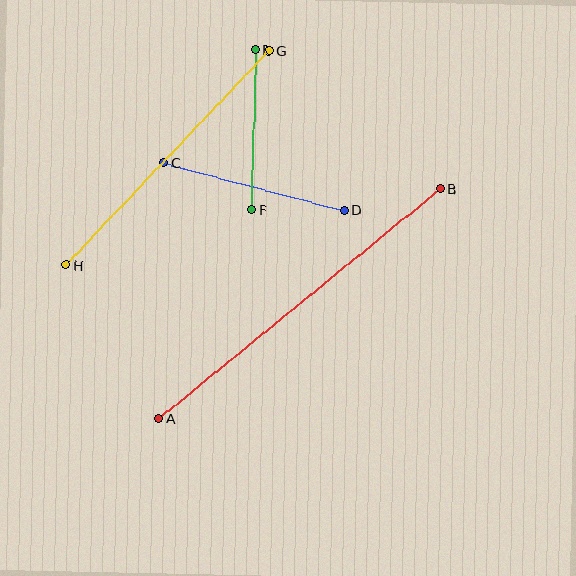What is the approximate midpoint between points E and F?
The midpoint is at approximately (253, 130) pixels.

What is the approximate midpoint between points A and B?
The midpoint is at approximately (300, 304) pixels.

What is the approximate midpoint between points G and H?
The midpoint is at approximately (168, 158) pixels.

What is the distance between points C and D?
The distance is approximately 187 pixels.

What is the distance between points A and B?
The distance is approximately 363 pixels.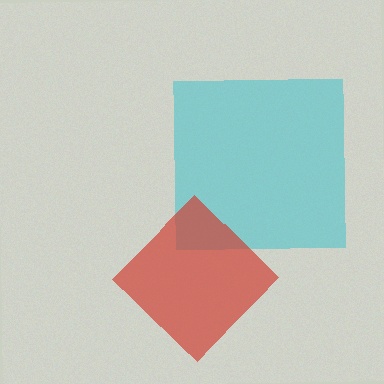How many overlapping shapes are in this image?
There are 2 overlapping shapes in the image.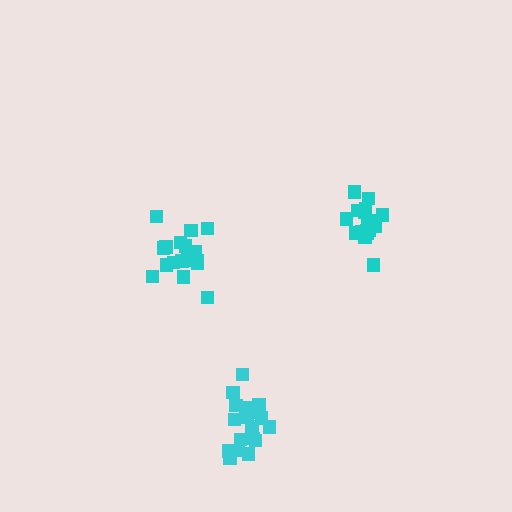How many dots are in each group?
Group 1: 18 dots, Group 2: 18 dots, Group 3: 17 dots (53 total).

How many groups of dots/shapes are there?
There are 3 groups.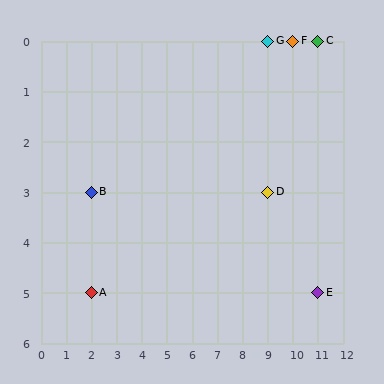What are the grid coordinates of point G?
Point G is at grid coordinates (9, 0).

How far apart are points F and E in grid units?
Points F and E are 1 column and 5 rows apart (about 5.1 grid units diagonally).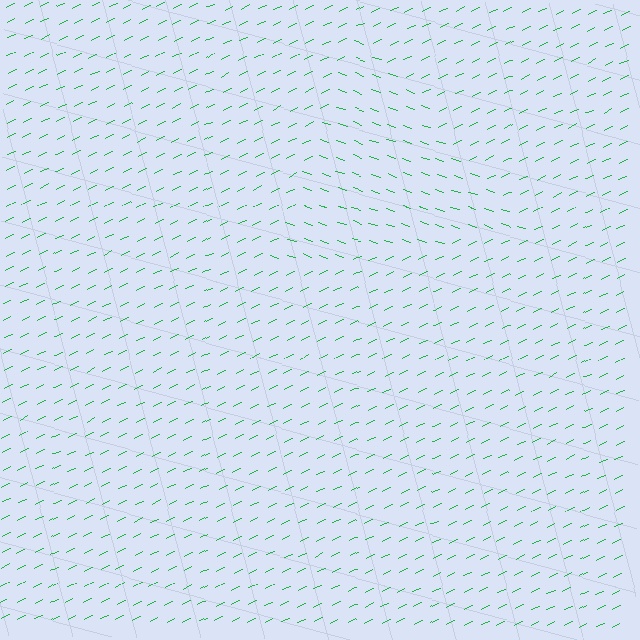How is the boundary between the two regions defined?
The boundary is defined purely by a change in line orientation (approximately 45 degrees difference). All lines are the same color and thickness.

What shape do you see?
I see a triangle.